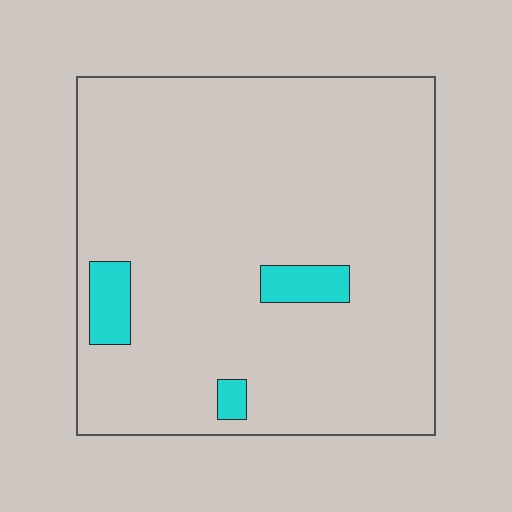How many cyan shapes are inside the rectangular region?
3.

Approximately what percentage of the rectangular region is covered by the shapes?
Approximately 5%.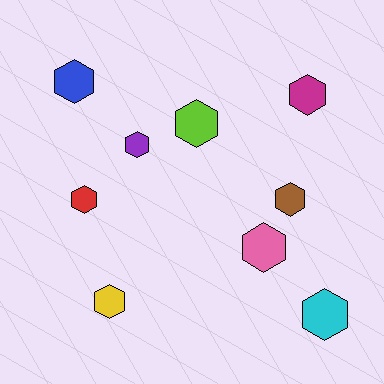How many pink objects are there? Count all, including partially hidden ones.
There is 1 pink object.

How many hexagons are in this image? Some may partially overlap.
There are 9 hexagons.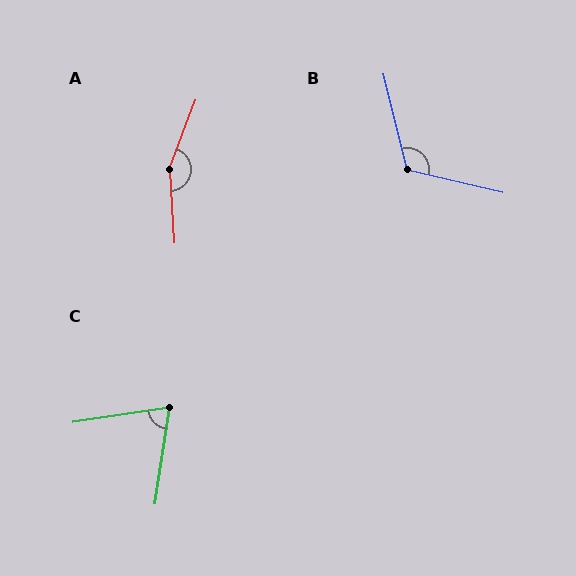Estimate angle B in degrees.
Approximately 117 degrees.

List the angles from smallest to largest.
C (73°), B (117°), A (155°).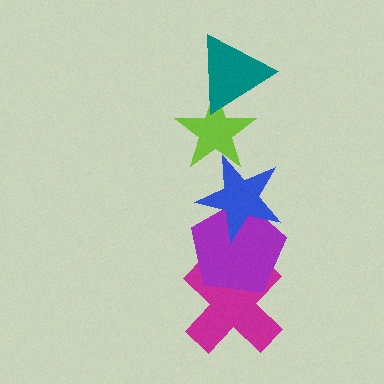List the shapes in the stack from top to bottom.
From top to bottom: the teal triangle, the lime star, the blue star, the purple pentagon, the magenta cross.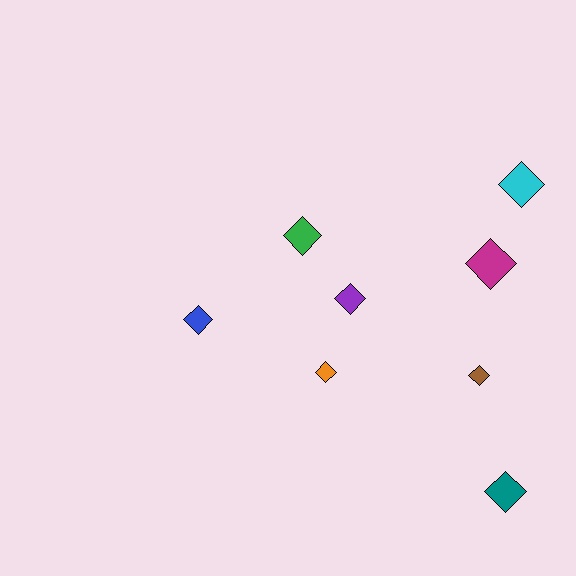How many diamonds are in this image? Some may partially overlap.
There are 8 diamonds.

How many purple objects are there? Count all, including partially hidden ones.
There is 1 purple object.